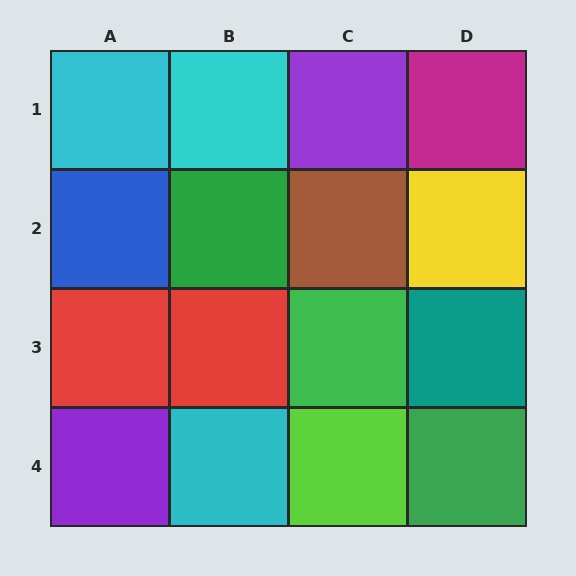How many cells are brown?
1 cell is brown.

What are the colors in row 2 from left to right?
Blue, green, brown, yellow.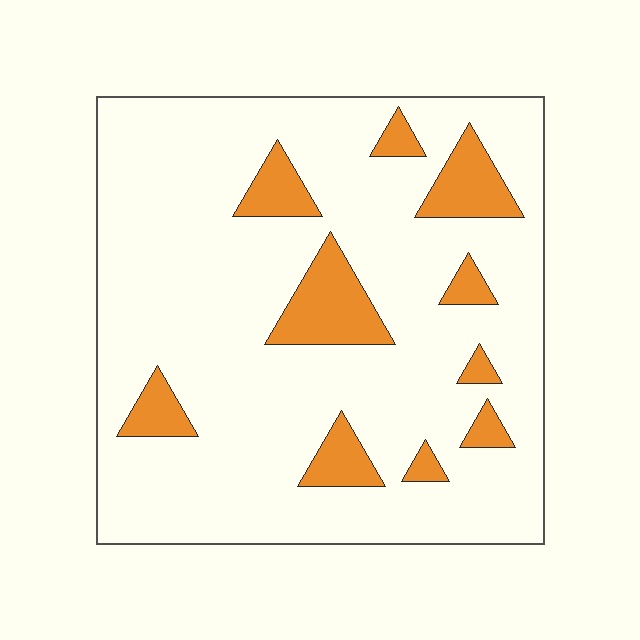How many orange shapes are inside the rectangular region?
10.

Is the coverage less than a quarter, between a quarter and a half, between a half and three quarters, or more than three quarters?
Less than a quarter.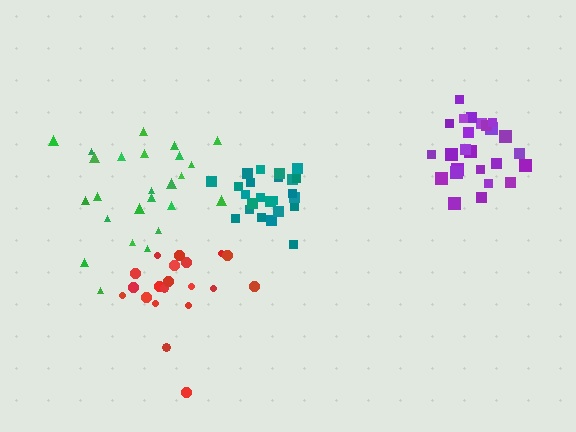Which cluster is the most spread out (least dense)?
Green.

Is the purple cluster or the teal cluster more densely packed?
Teal.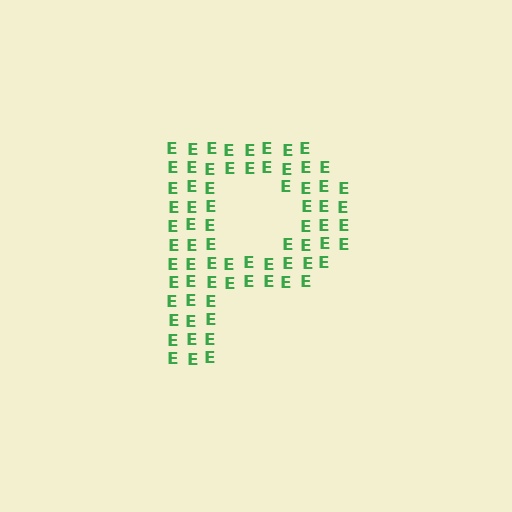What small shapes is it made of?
It is made of small letter E's.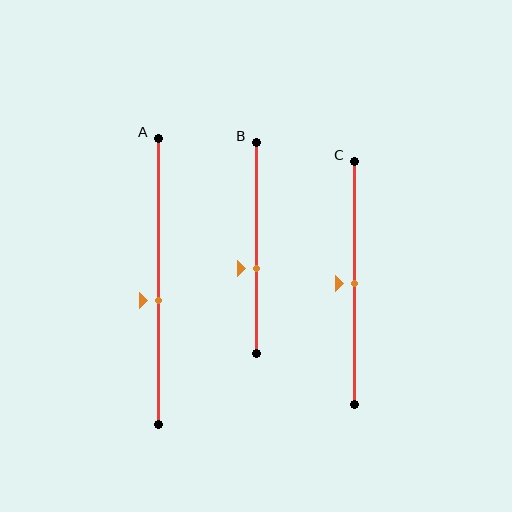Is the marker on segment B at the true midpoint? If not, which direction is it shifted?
No, the marker on segment B is shifted downward by about 10% of the segment length.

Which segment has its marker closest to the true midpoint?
Segment C has its marker closest to the true midpoint.